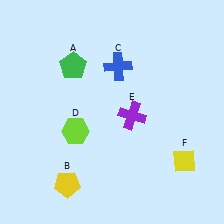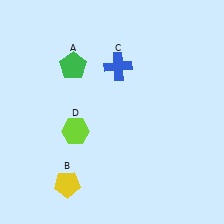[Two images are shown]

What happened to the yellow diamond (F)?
The yellow diamond (F) was removed in Image 2. It was in the bottom-right area of Image 1.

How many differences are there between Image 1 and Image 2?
There are 2 differences between the two images.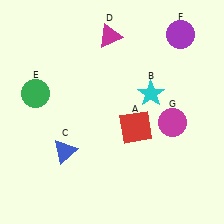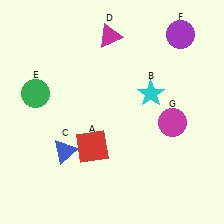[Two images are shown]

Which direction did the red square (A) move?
The red square (A) moved left.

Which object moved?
The red square (A) moved left.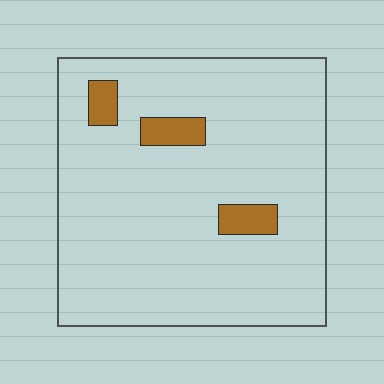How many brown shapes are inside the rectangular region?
3.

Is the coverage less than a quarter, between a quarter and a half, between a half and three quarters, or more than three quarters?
Less than a quarter.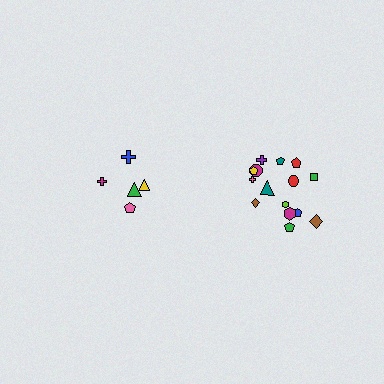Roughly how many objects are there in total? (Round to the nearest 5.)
Roughly 20 objects in total.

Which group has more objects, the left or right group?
The right group.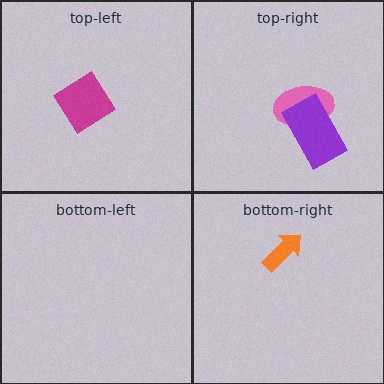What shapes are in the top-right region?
The pink ellipse, the purple rectangle.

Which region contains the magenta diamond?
The top-left region.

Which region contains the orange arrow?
The bottom-right region.